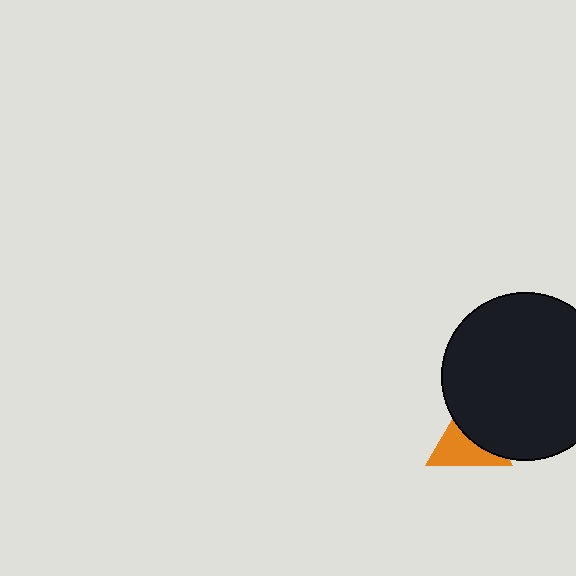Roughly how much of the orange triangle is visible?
About half of it is visible (roughly 54%).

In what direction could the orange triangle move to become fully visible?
The orange triangle could move toward the lower-left. That would shift it out from behind the black circle entirely.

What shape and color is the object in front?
The object in front is a black circle.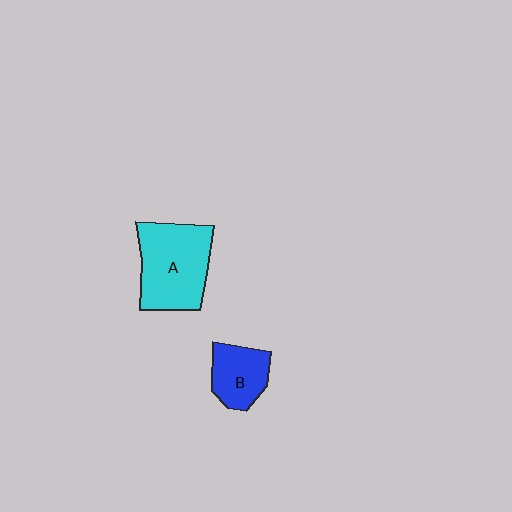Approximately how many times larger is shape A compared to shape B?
Approximately 1.8 times.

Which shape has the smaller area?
Shape B (blue).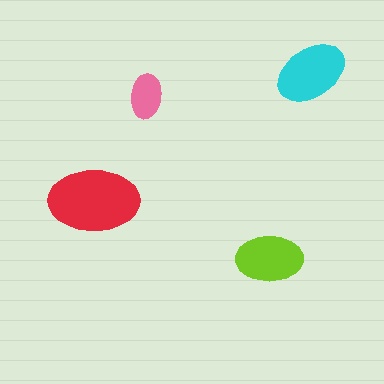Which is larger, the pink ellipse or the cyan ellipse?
The cyan one.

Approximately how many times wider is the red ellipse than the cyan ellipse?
About 1.5 times wider.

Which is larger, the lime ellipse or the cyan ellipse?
The cyan one.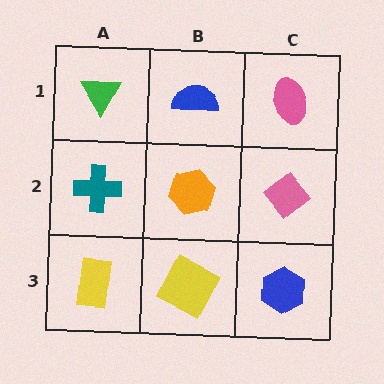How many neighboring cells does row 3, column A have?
2.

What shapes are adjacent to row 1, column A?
A teal cross (row 2, column A), a blue semicircle (row 1, column B).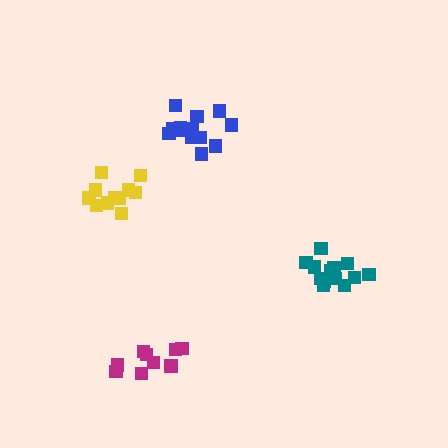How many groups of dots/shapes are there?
There are 4 groups.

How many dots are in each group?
Group 1: 13 dots, Group 2: 11 dots, Group 3: 9 dots, Group 4: 13 dots (46 total).